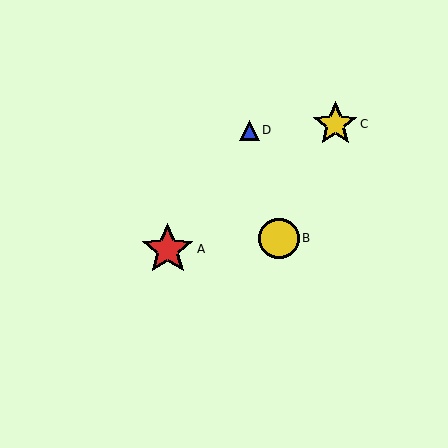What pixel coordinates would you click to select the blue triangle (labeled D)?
Click at (250, 130) to select the blue triangle D.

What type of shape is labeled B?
Shape B is a yellow circle.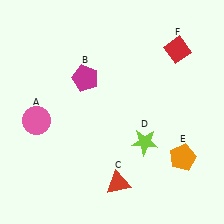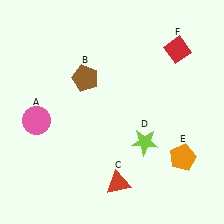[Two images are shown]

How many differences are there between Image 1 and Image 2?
There is 1 difference between the two images.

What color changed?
The pentagon (B) changed from magenta in Image 1 to brown in Image 2.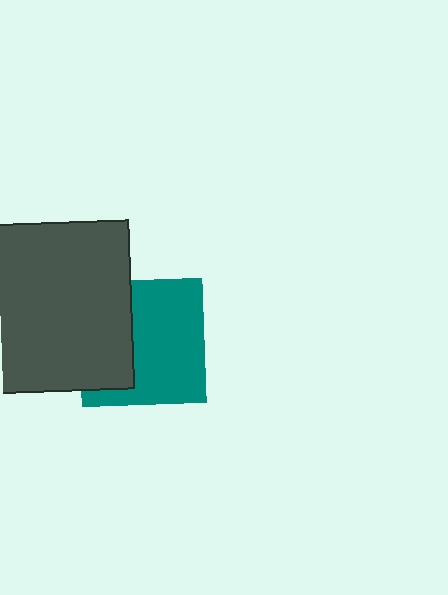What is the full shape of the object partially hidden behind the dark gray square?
The partially hidden object is a teal square.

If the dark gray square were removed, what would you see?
You would see the complete teal square.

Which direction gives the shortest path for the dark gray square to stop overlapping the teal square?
Moving left gives the shortest separation.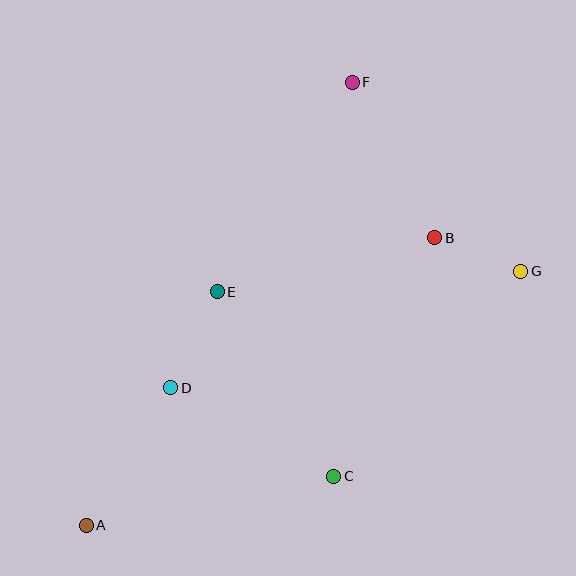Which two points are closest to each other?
Points B and G are closest to each other.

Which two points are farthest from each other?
Points A and F are farthest from each other.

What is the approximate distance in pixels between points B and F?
The distance between B and F is approximately 176 pixels.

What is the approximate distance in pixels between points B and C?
The distance between B and C is approximately 259 pixels.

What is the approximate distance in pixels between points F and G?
The distance between F and G is approximately 254 pixels.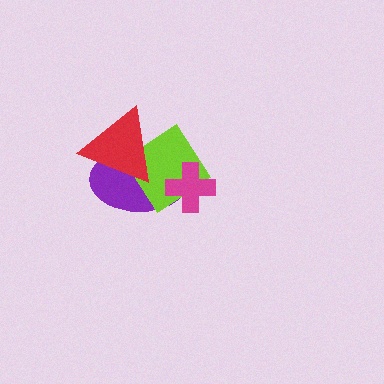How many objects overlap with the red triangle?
2 objects overlap with the red triangle.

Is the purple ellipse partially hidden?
Yes, it is partially covered by another shape.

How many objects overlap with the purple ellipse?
3 objects overlap with the purple ellipse.